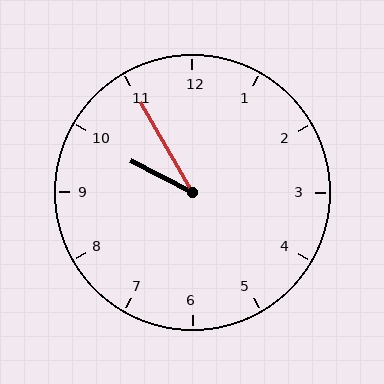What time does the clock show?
9:55.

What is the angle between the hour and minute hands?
Approximately 32 degrees.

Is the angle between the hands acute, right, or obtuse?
It is acute.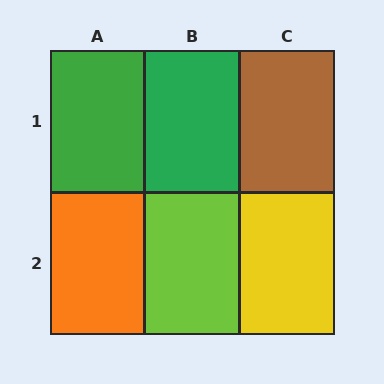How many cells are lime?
1 cell is lime.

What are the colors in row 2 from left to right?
Orange, lime, yellow.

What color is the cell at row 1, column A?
Green.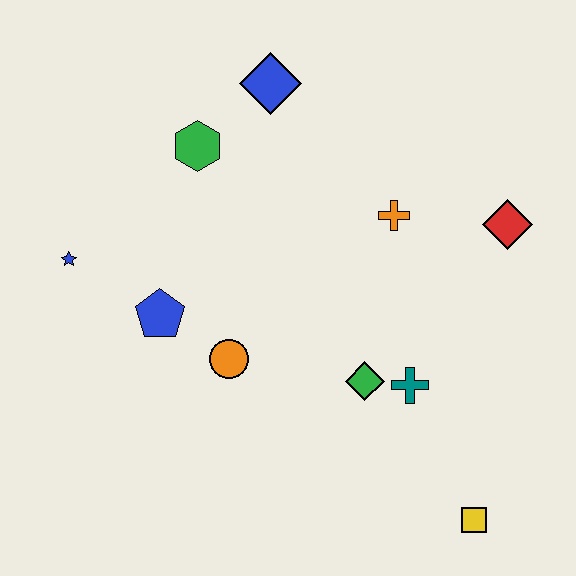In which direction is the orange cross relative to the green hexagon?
The orange cross is to the right of the green hexagon.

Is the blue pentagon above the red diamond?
No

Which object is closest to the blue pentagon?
The orange circle is closest to the blue pentagon.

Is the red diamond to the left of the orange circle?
No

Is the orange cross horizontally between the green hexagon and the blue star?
No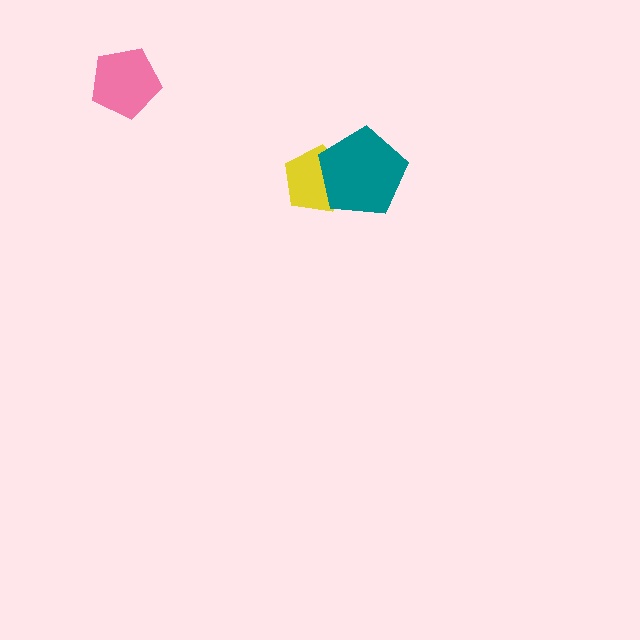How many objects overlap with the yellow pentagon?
1 object overlaps with the yellow pentagon.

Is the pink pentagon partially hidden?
No, no other shape covers it.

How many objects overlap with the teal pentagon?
1 object overlaps with the teal pentagon.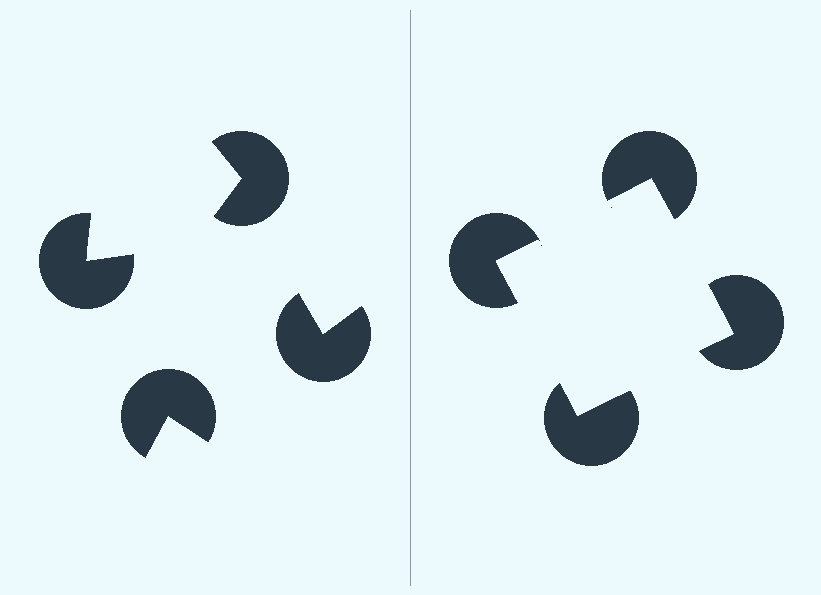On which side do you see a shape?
An illusory square appears on the right side. On the left side the wedge cuts are rotated, so no coherent shape forms.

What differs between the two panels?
The pac-man discs are positioned identically on both sides; only the wedge orientations differ. On the right they align to a square; on the left they are misaligned.